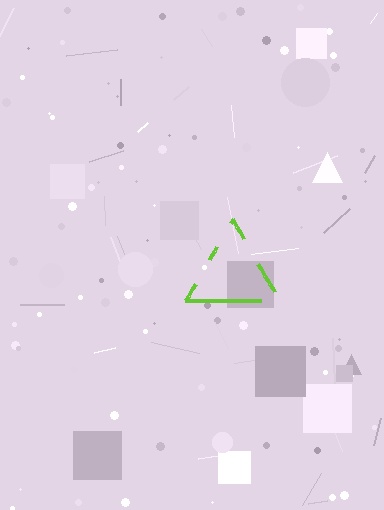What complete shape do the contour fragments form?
The contour fragments form a triangle.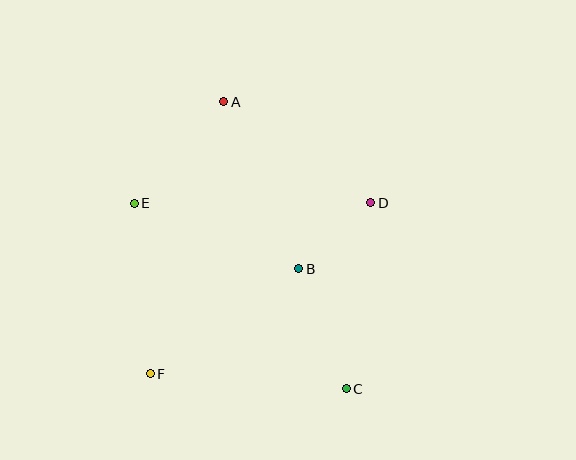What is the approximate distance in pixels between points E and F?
The distance between E and F is approximately 171 pixels.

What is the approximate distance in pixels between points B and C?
The distance between B and C is approximately 129 pixels.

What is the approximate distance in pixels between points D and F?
The distance between D and F is approximately 279 pixels.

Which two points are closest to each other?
Points B and D are closest to each other.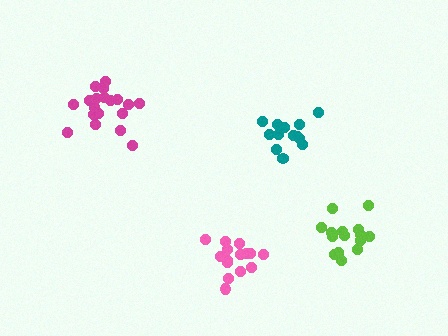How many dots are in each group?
Group 1: 15 dots, Group 2: 13 dots, Group 3: 19 dots, Group 4: 15 dots (62 total).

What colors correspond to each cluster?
The clusters are colored: lime, teal, magenta, pink.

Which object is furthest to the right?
The lime cluster is rightmost.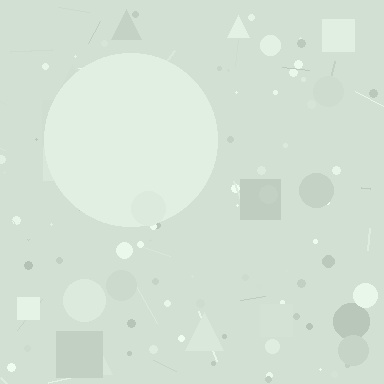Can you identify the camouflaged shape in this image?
The camouflaged shape is a circle.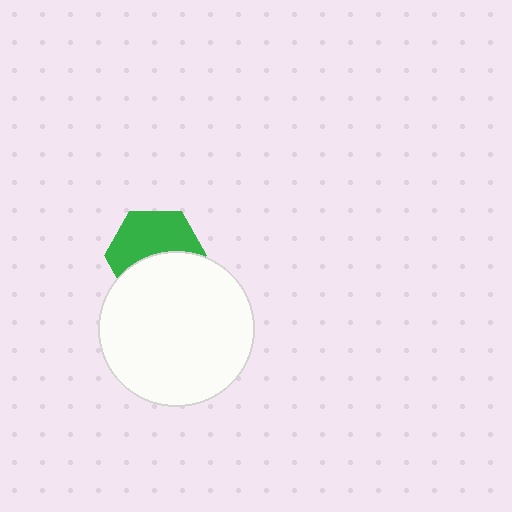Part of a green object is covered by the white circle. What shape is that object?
It is a hexagon.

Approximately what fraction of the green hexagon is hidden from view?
Roughly 46% of the green hexagon is hidden behind the white circle.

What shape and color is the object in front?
The object in front is a white circle.